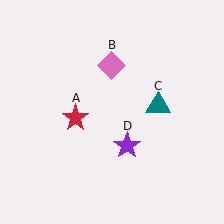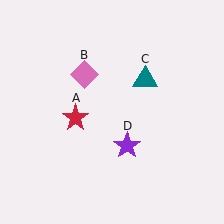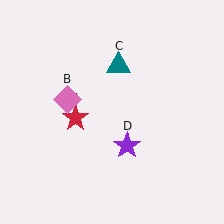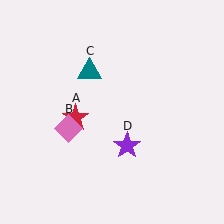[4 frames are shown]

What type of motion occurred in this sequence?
The pink diamond (object B), teal triangle (object C) rotated counterclockwise around the center of the scene.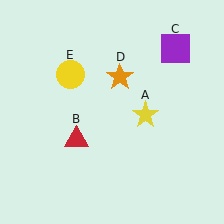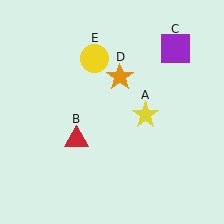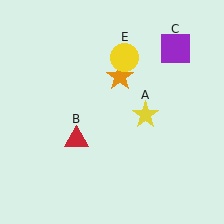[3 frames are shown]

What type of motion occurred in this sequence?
The yellow circle (object E) rotated clockwise around the center of the scene.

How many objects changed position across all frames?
1 object changed position: yellow circle (object E).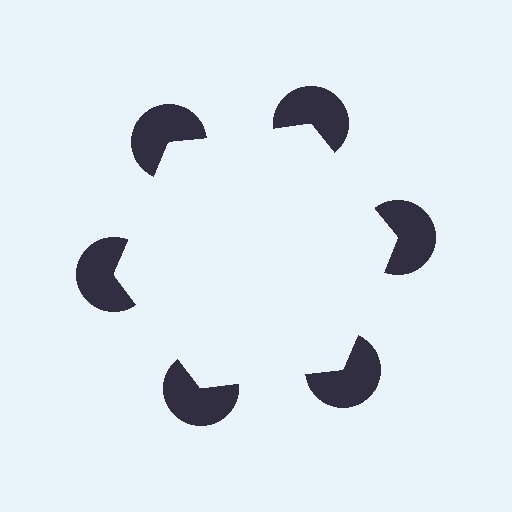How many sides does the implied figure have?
6 sides.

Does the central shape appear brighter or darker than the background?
It typically appears slightly brighter than the background, even though no actual brightness change is drawn.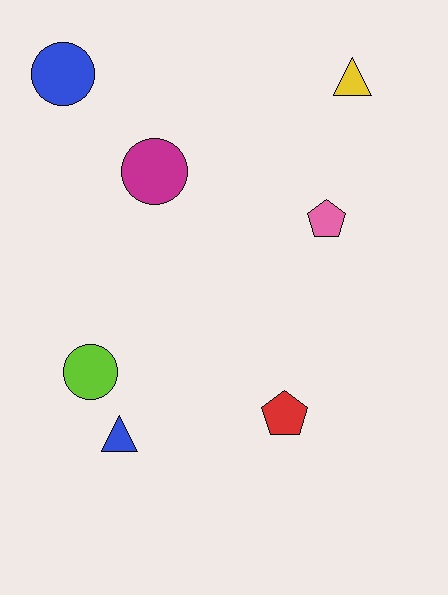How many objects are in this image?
There are 7 objects.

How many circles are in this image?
There are 3 circles.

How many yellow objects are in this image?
There is 1 yellow object.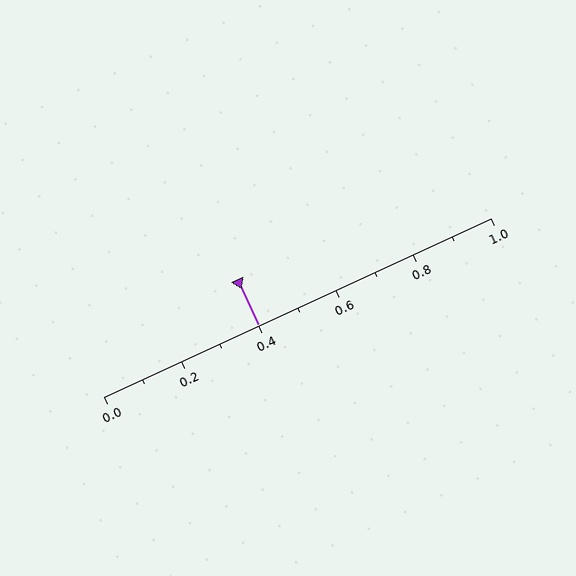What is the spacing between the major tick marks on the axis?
The major ticks are spaced 0.2 apart.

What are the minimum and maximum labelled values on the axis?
The axis runs from 0.0 to 1.0.